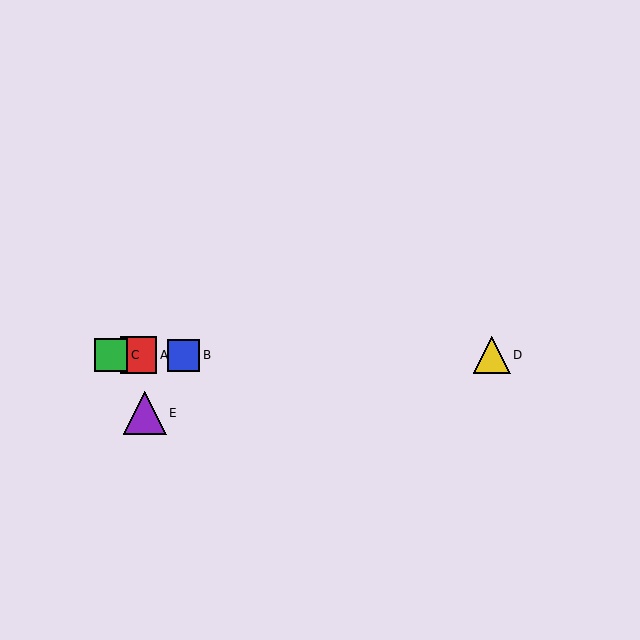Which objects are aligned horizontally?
Objects A, B, C, D are aligned horizontally.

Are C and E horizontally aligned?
No, C is at y≈355 and E is at y≈413.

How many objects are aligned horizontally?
4 objects (A, B, C, D) are aligned horizontally.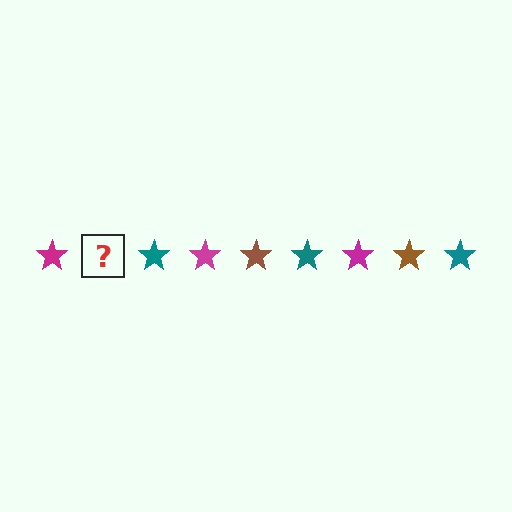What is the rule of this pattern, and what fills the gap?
The rule is that the pattern cycles through magenta, brown, teal stars. The gap should be filled with a brown star.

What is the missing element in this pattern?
The missing element is a brown star.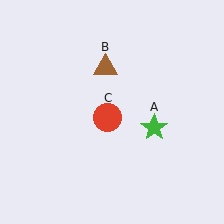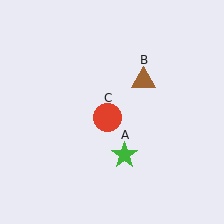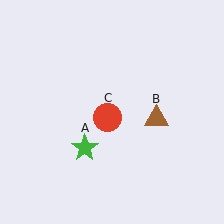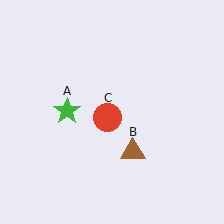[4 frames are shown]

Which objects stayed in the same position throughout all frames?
Red circle (object C) remained stationary.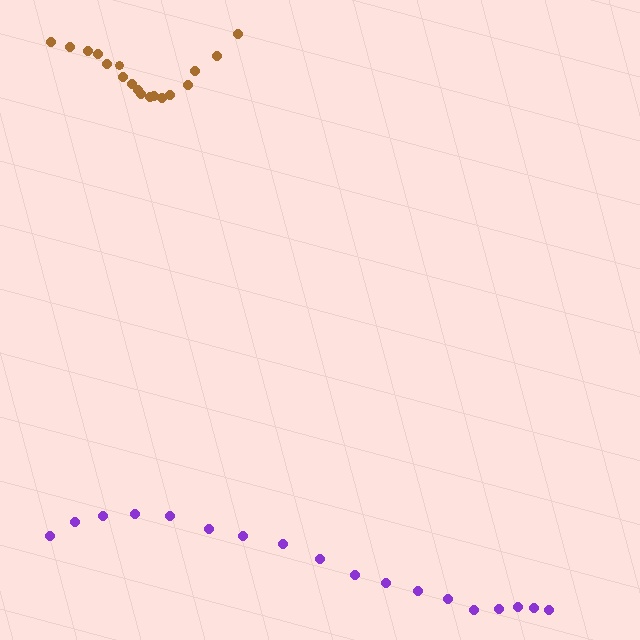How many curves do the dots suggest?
There are 2 distinct paths.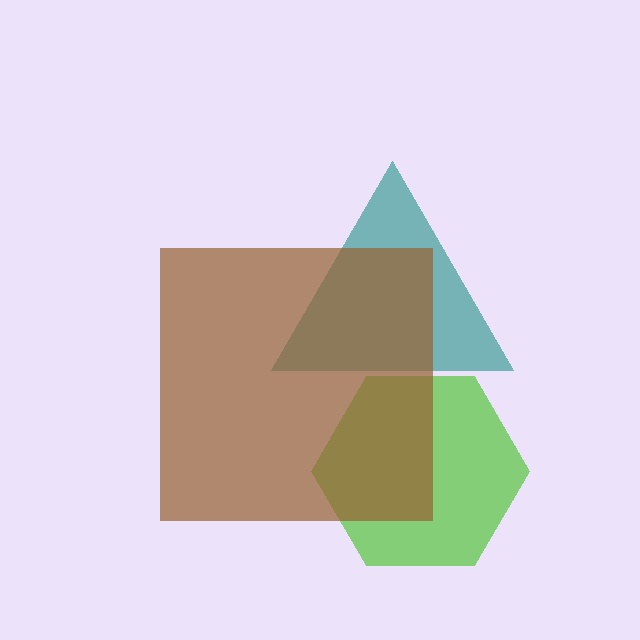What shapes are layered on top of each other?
The layered shapes are: a teal triangle, a lime hexagon, a brown square.